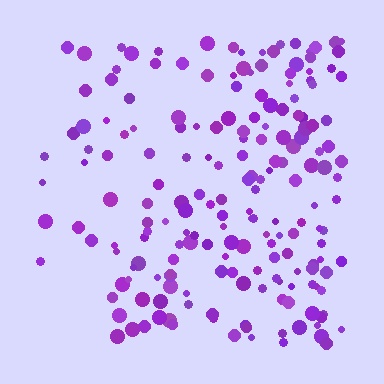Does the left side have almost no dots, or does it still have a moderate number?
Still a moderate number, just noticeably fewer than the right.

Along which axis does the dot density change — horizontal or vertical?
Horizontal.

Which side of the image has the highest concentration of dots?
The right.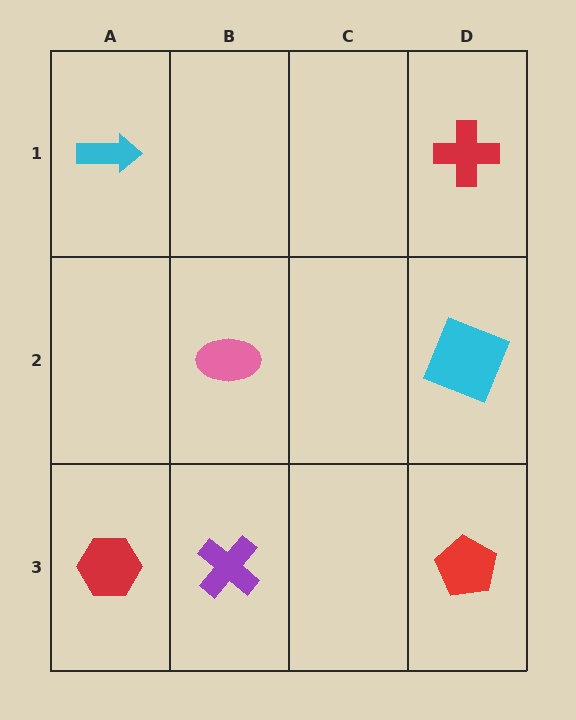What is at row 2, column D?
A cyan square.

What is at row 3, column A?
A red hexagon.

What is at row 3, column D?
A red pentagon.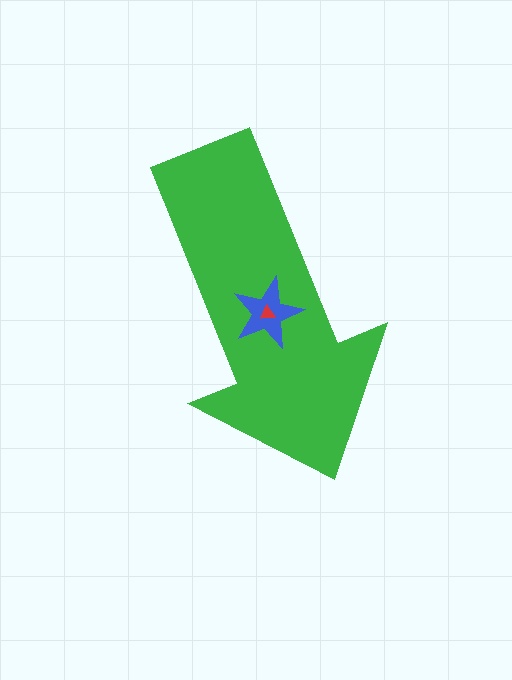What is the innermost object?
The red triangle.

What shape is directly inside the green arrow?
The blue star.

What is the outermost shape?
The green arrow.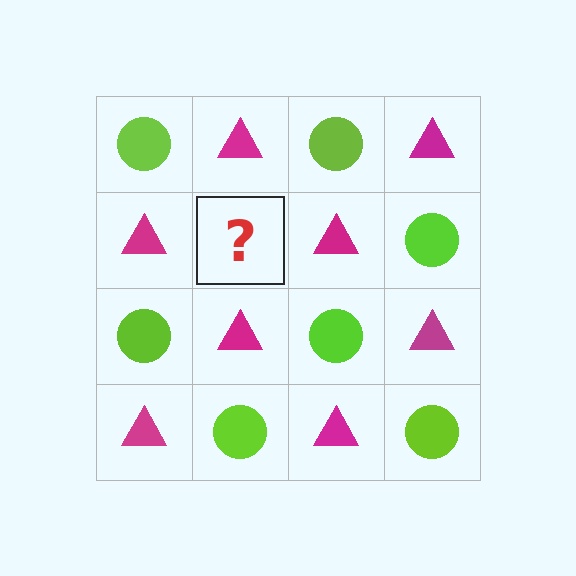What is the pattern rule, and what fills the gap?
The rule is that it alternates lime circle and magenta triangle in a checkerboard pattern. The gap should be filled with a lime circle.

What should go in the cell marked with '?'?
The missing cell should contain a lime circle.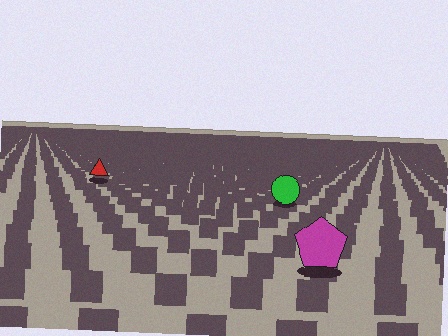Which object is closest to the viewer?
The magenta pentagon is closest. The texture marks near it are larger and more spread out.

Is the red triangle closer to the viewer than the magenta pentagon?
No. The magenta pentagon is closer — you can tell from the texture gradient: the ground texture is coarser near it.